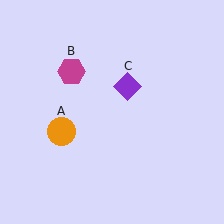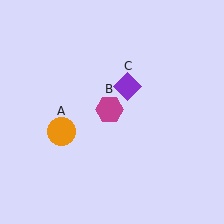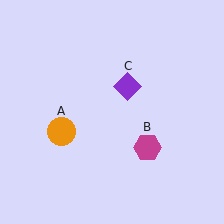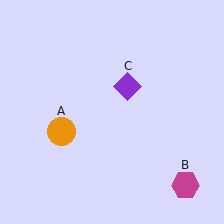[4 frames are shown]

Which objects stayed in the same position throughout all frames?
Orange circle (object A) and purple diamond (object C) remained stationary.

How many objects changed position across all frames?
1 object changed position: magenta hexagon (object B).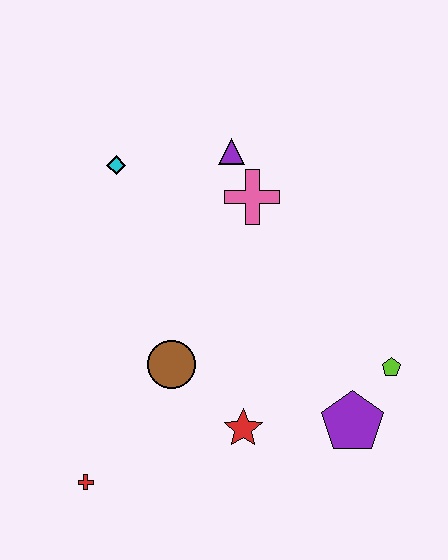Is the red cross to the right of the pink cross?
No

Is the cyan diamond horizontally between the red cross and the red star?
Yes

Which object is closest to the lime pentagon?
The purple pentagon is closest to the lime pentagon.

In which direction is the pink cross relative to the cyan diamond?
The pink cross is to the right of the cyan diamond.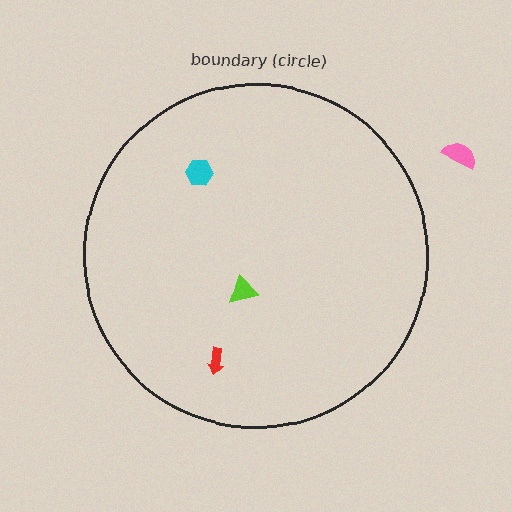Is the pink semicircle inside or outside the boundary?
Outside.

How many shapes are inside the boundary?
3 inside, 1 outside.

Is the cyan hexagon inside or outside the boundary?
Inside.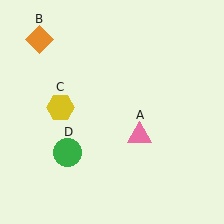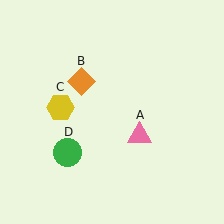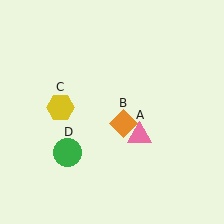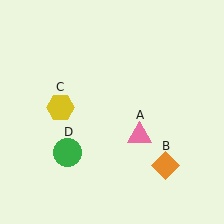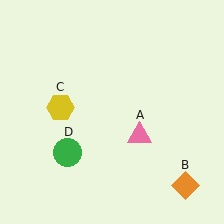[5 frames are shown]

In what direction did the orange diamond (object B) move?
The orange diamond (object B) moved down and to the right.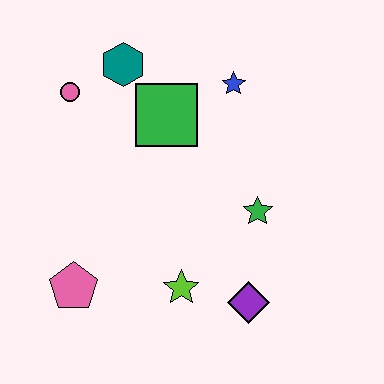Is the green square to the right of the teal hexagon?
Yes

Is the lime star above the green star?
No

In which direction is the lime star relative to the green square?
The lime star is below the green square.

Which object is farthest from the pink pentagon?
The blue star is farthest from the pink pentagon.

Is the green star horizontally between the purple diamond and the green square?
No